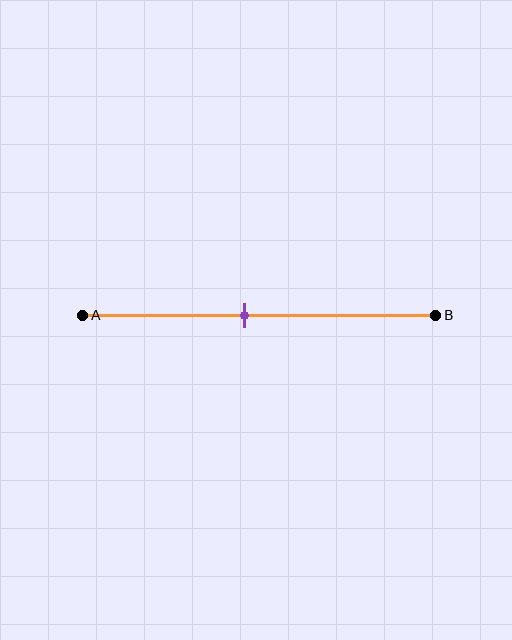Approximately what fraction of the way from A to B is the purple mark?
The purple mark is approximately 45% of the way from A to B.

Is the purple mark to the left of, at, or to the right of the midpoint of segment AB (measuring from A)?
The purple mark is to the left of the midpoint of segment AB.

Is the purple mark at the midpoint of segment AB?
No, the mark is at about 45% from A, not at the 50% midpoint.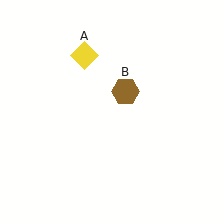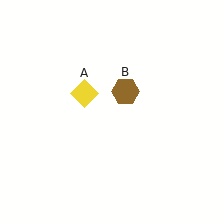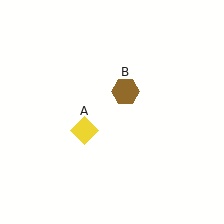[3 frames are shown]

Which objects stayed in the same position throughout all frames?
Brown hexagon (object B) remained stationary.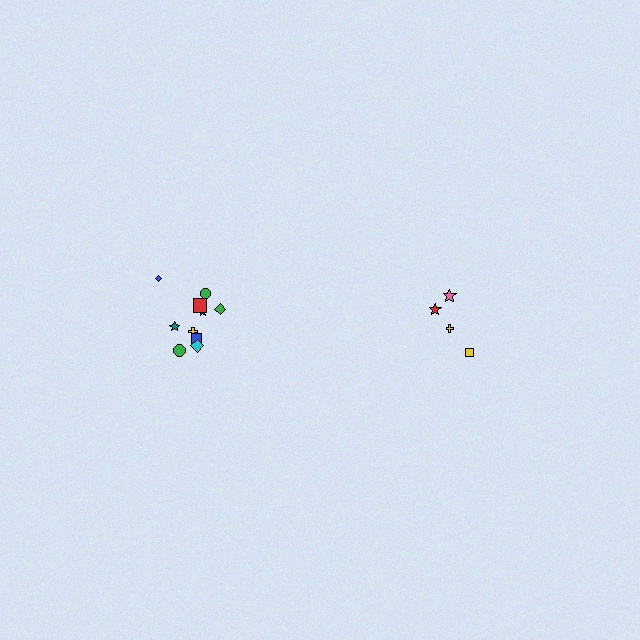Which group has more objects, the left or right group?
The left group.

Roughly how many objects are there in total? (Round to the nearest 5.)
Roughly 15 objects in total.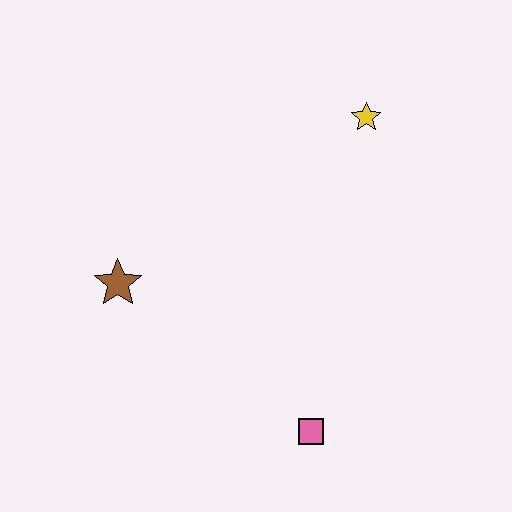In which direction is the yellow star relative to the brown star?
The yellow star is to the right of the brown star.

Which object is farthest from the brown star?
The yellow star is farthest from the brown star.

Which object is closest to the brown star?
The pink square is closest to the brown star.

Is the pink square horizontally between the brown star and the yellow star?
Yes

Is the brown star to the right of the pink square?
No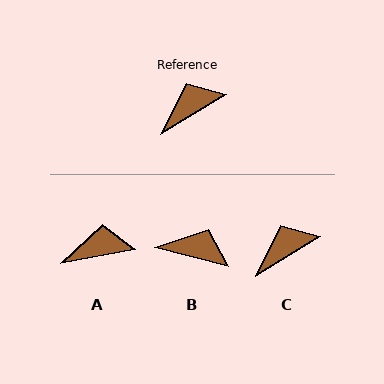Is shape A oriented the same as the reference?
No, it is off by about 21 degrees.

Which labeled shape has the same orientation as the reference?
C.